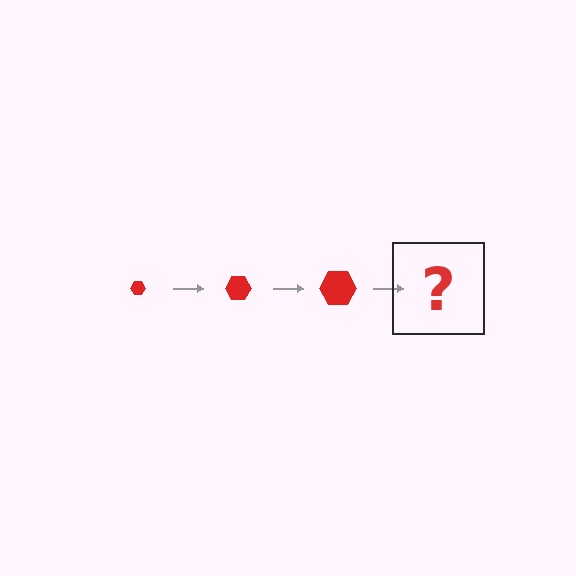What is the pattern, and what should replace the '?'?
The pattern is that the hexagon gets progressively larger each step. The '?' should be a red hexagon, larger than the previous one.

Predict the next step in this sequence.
The next step is a red hexagon, larger than the previous one.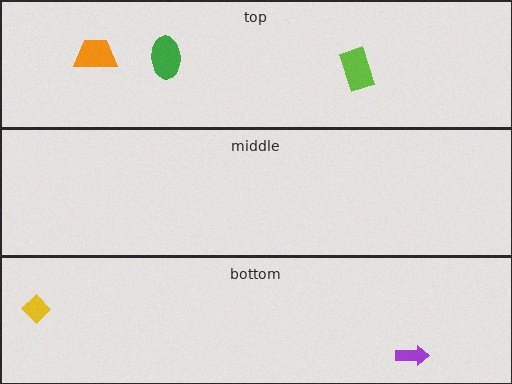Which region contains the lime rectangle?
The top region.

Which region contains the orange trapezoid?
The top region.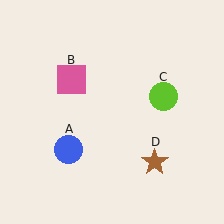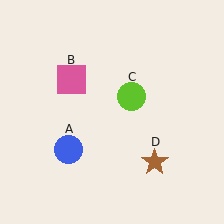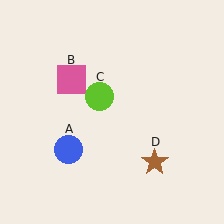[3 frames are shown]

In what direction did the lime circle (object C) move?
The lime circle (object C) moved left.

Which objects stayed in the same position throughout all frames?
Blue circle (object A) and pink square (object B) and brown star (object D) remained stationary.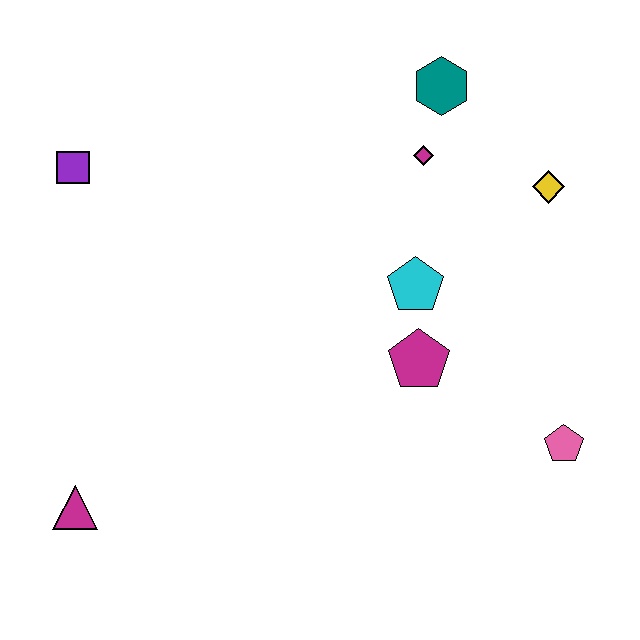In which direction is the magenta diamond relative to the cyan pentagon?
The magenta diamond is above the cyan pentagon.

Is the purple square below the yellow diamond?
No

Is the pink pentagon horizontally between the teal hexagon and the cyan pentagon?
No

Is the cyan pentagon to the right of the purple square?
Yes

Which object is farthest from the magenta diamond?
The magenta triangle is farthest from the magenta diamond.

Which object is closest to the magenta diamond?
The teal hexagon is closest to the magenta diamond.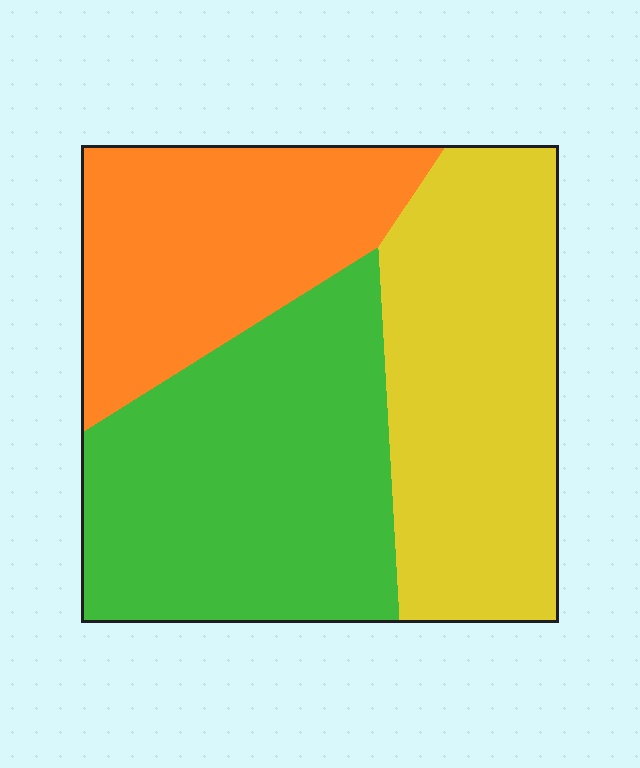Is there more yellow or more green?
Green.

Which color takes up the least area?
Orange, at roughly 25%.